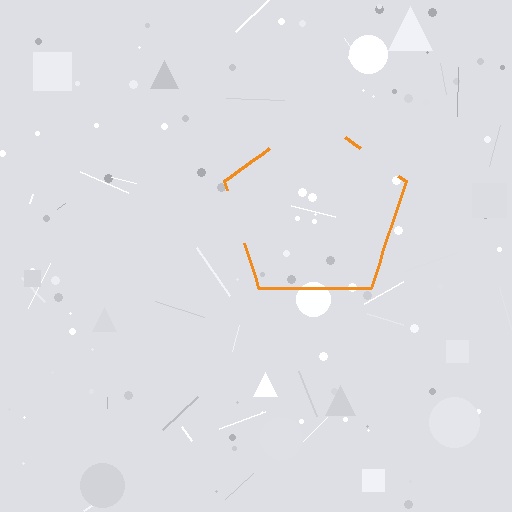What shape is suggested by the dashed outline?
The dashed outline suggests a pentagon.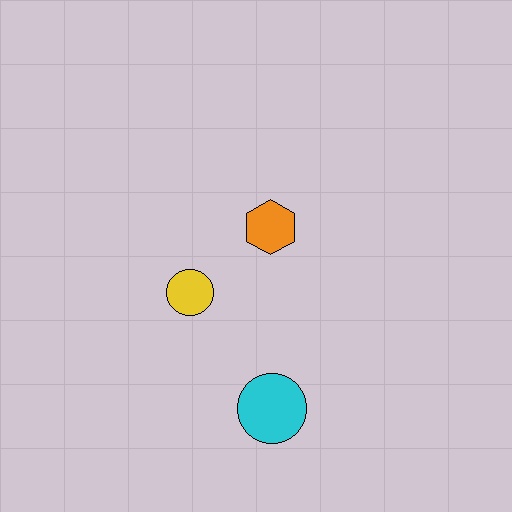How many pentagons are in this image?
There are no pentagons.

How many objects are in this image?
There are 3 objects.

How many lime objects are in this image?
There are no lime objects.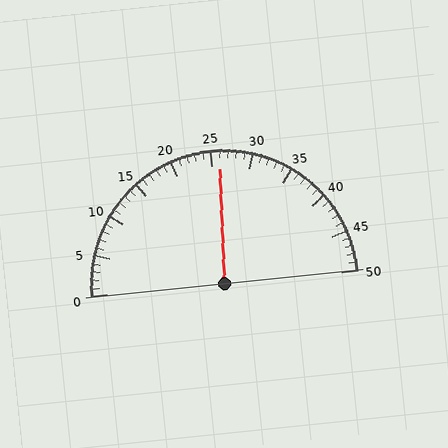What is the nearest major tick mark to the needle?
The nearest major tick mark is 25.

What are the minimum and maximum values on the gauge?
The gauge ranges from 0 to 50.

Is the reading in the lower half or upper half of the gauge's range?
The reading is in the upper half of the range (0 to 50).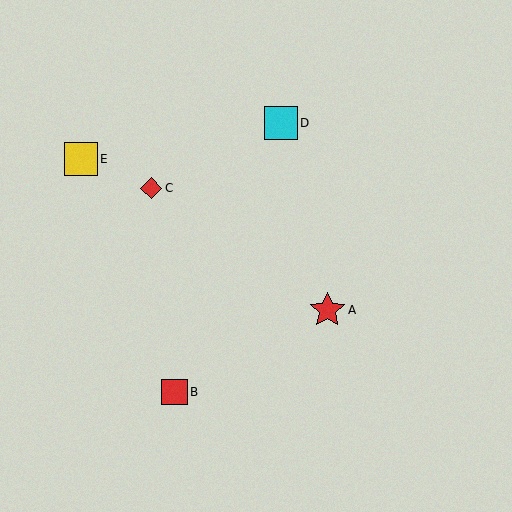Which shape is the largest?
The red star (labeled A) is the largest.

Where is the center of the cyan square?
The center of the cyan square is at (281, 123).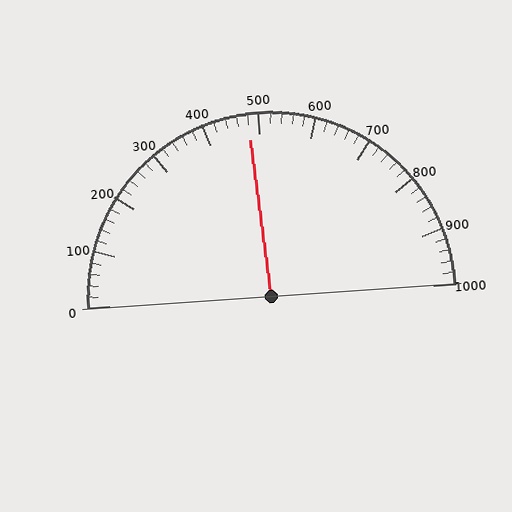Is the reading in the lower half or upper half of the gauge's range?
The reading is in the lower half of the range (0 to 1000).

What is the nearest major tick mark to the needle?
The nearest major tick mark is 500.